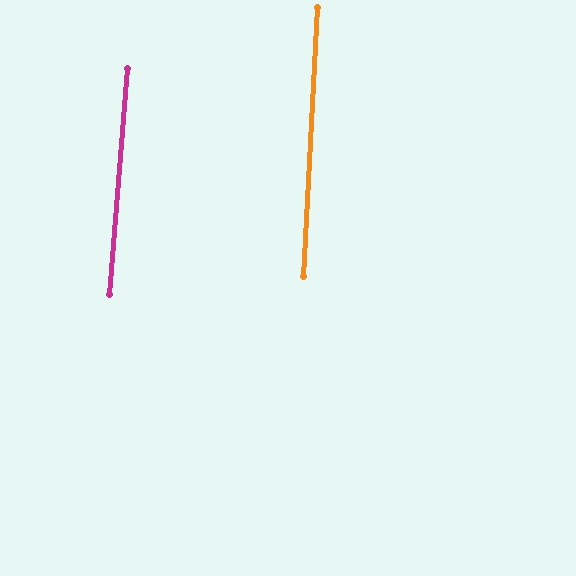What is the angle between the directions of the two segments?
Approximately 2 degrees.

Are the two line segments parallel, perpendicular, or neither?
Parallel — their directions differ by only 1.7°.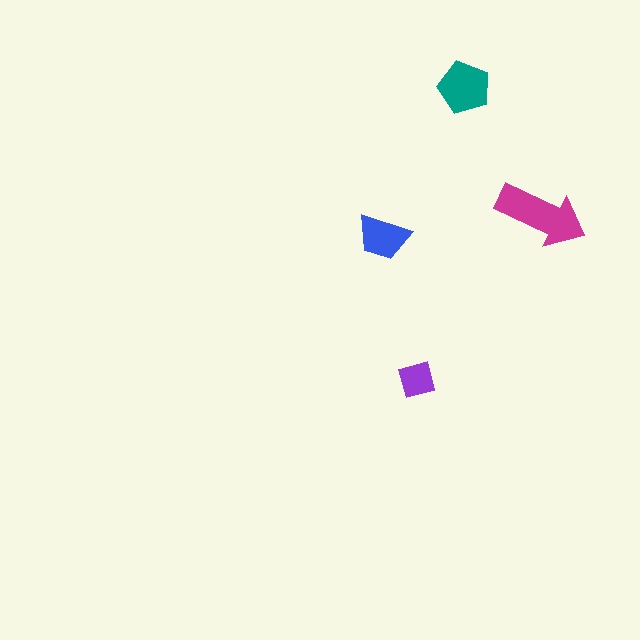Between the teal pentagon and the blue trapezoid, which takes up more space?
The teal pentagon.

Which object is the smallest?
The purple square.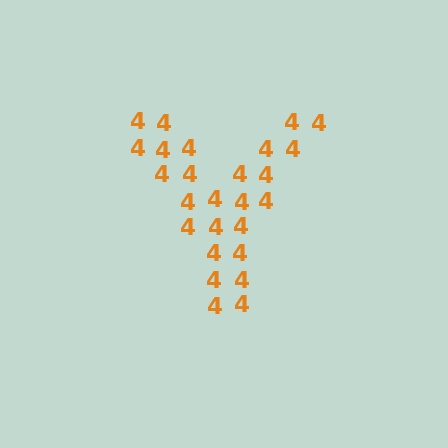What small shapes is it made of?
It is made of small digit 4's.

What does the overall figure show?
The overall figure shows the letter Y.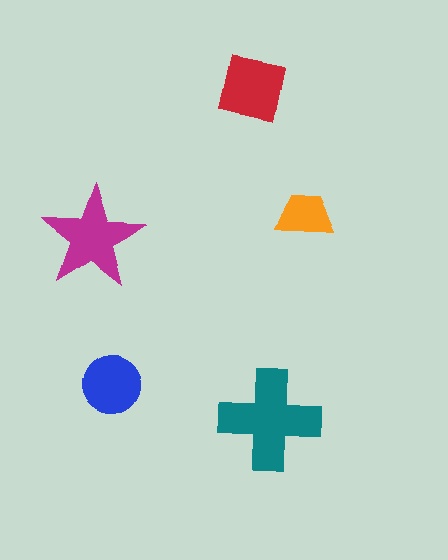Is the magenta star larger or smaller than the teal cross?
Smaller.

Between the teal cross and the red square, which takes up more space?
The teal cross.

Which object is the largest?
The teal cross.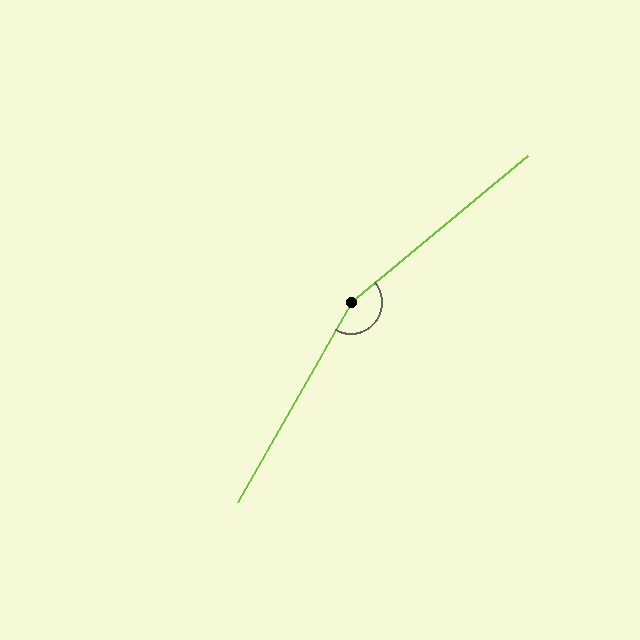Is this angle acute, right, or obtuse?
It is obtuse.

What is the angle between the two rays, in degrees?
Approximately 159 degrees.